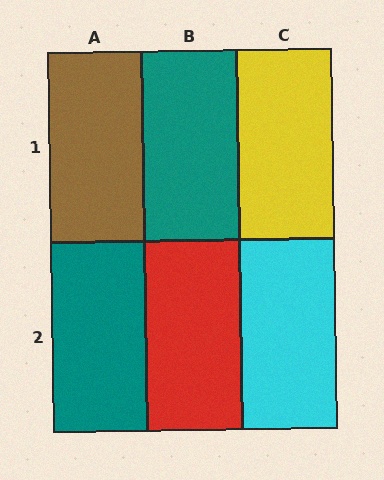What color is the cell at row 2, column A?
Teal.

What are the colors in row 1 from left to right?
Brown, teal, yellow.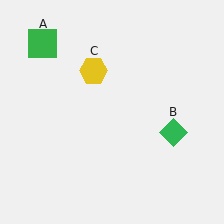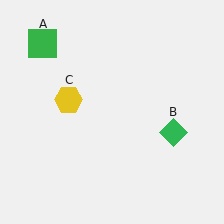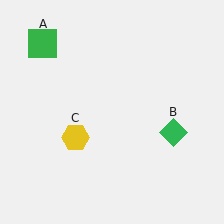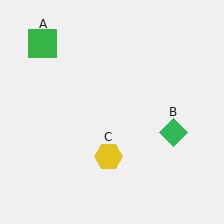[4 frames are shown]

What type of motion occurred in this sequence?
The yellow hexagon (object C) rotated counterclockwise around the center of the scene.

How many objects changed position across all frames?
1 object changed position: yellow hexagon (object C).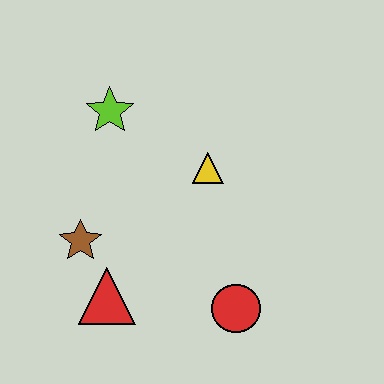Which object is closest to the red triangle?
The brown star is closest to the red triangle.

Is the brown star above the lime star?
No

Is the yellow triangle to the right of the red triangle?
Yes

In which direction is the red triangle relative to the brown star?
The red triangle is below the brown star.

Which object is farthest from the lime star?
The red circle is farthest from the lime star.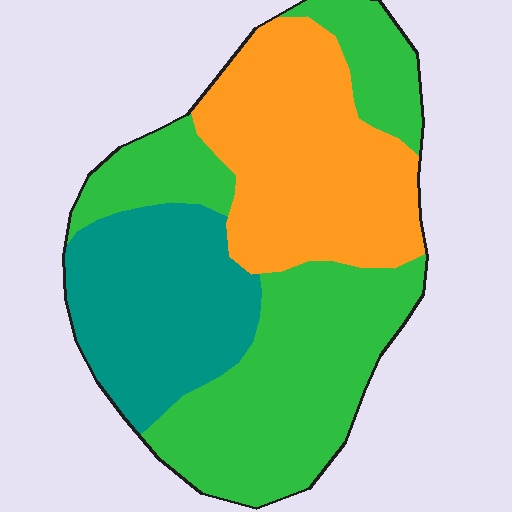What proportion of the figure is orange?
Orange covers around 30% of the figure.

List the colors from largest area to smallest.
From largest to smallest: green, orange, teal.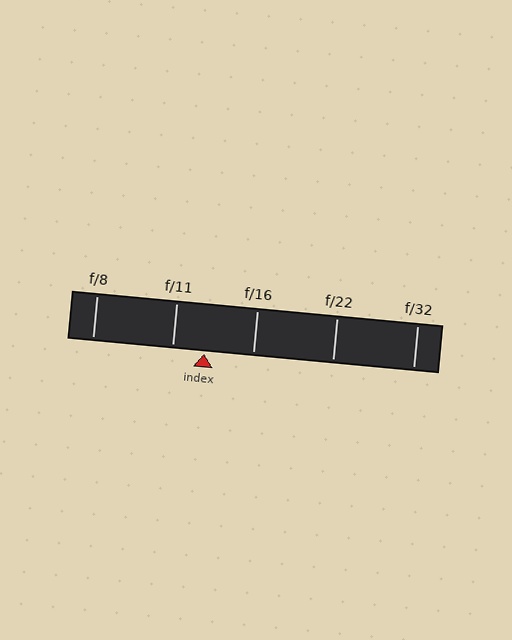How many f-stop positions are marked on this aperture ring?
There are 5 f-stop positions marked.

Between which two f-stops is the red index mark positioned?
The index mark is between f/11 and f/16.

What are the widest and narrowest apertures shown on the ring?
The widest aperture shown is f/8 and the narrowest is f/32.